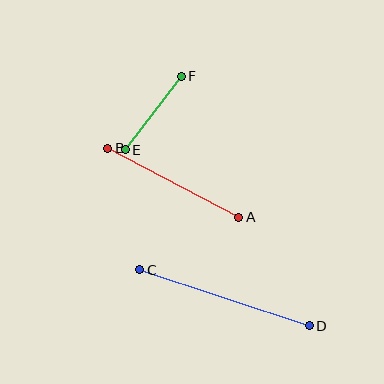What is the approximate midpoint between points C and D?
The midpoint is at approximately (224, 298) pixels.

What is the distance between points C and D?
The distance is approximately 179 pixels.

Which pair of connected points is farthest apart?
Points C and D are farthest apart.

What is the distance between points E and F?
The distance is approximately 92 pixels.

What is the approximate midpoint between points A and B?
The midpoint is at approximately (173, 183) pixels.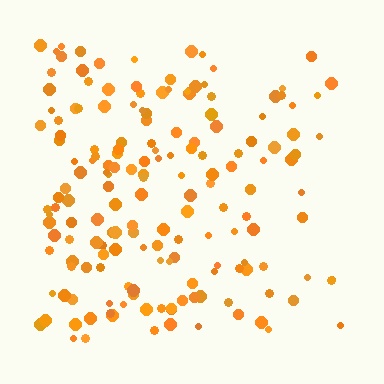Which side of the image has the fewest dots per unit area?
The right.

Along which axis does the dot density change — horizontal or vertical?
Horizontal.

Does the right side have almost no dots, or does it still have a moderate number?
Still a moderate number, just noticeably fewer than the left.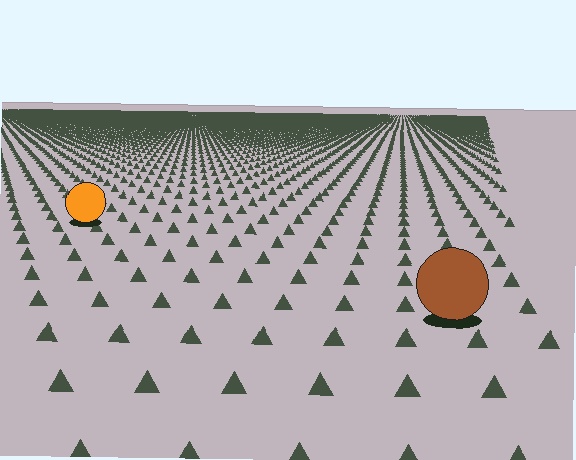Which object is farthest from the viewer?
The orange circle is farthest from the viewer. It appears smaller and the ground texture around it is denser.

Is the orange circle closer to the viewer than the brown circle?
No. The brown circle is closer — you can tell from the texture gradient: the ground texture is coarser near it.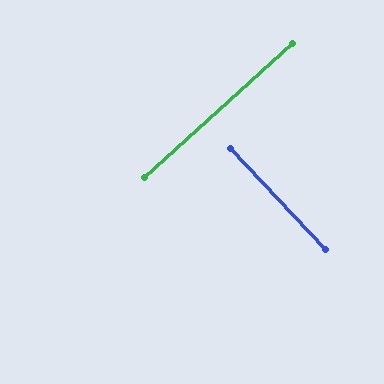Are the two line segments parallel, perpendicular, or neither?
Perpendicular — they meet at approximately 89°.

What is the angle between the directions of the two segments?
Approximately 89 degrees.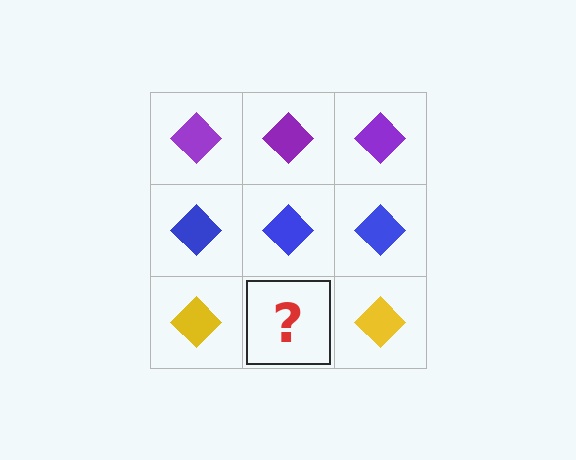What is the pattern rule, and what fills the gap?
The rule is that each row has a consistent color. The gap should be filled with a yellow diamond.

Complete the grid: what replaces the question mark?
The question mark should be replaced with a yellow diamond.